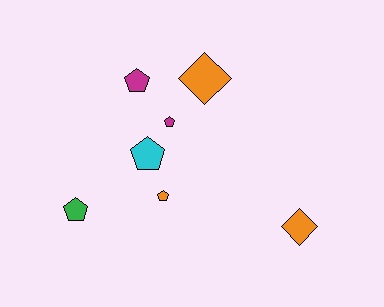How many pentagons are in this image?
There are 5 pentagons.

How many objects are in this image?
There are 7 objects.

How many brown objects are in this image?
There are no brown objects.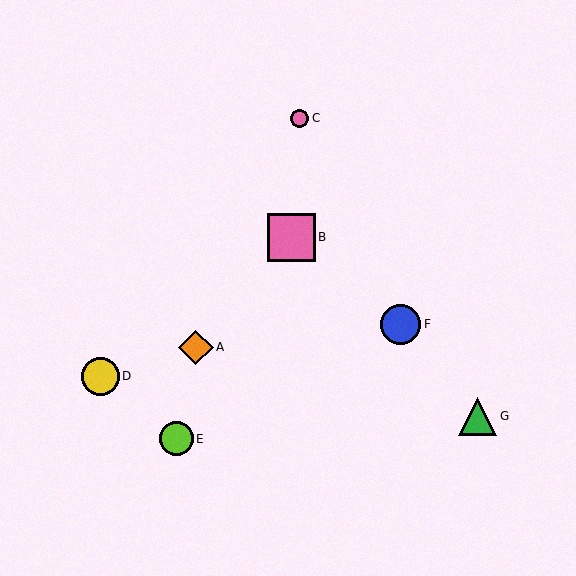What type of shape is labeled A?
Shape A is an orange diamond.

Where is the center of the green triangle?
The center of the green triangle is at (478, 416).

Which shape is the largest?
The pink square (labeled B) is the largest.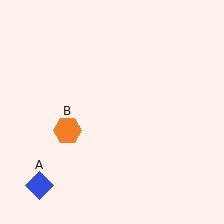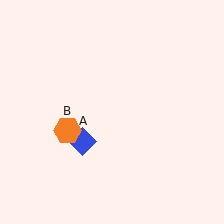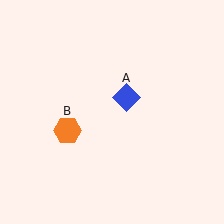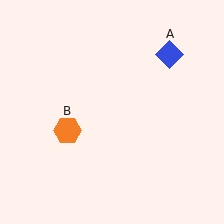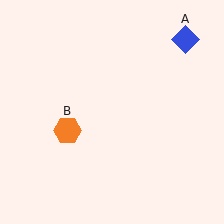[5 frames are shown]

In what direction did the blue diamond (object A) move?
The blue diamond (object A) moved up and to the right.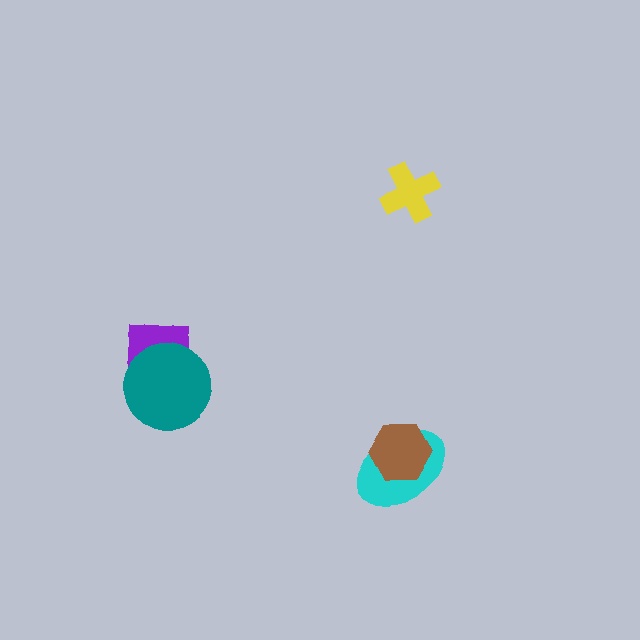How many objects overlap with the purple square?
1 object overlaps with the purple square.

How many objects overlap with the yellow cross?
0 objects overlap with the yellow cross.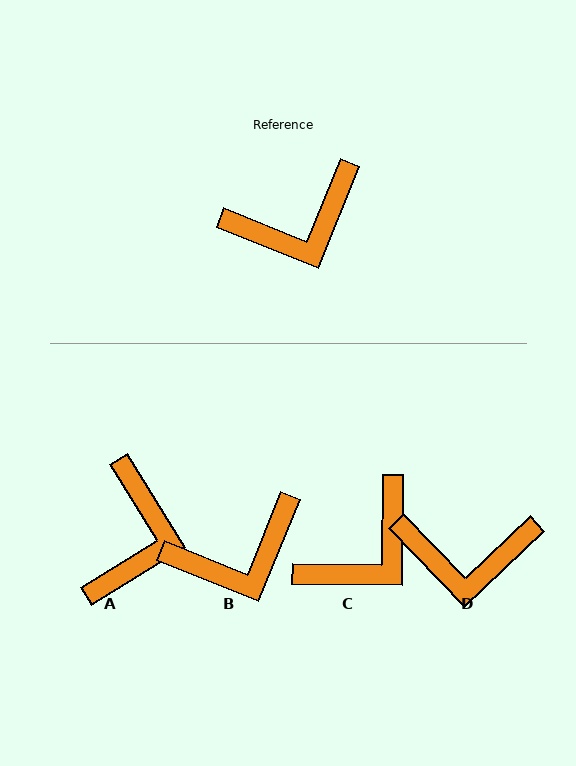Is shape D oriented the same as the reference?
No, it is off by about 24 degrees.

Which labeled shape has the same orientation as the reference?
B.